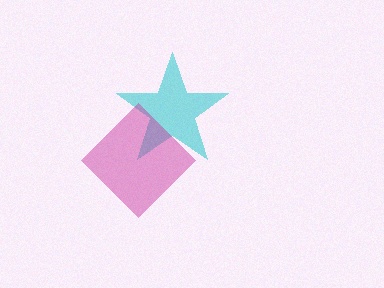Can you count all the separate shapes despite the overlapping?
Yes, there are 2 separate shapes.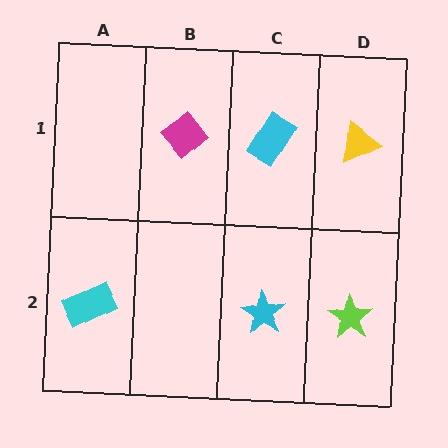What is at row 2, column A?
A cyan rectangle.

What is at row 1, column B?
A magenta diamond.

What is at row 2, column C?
A cyan star.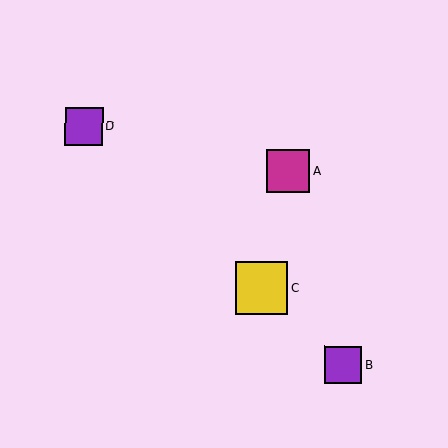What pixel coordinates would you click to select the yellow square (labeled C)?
Click at (261, 288) to select the yellow square C.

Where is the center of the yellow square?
The center of the yellow square is at (261, 288).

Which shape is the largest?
The yellow square (labeled C) is the largest.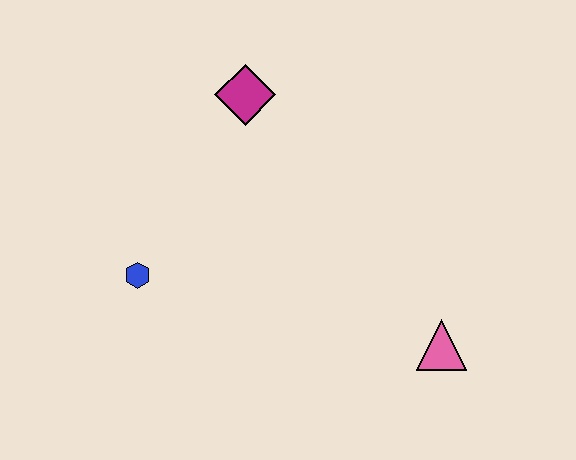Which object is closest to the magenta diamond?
The blue hexagon is closest to the magenta diamond.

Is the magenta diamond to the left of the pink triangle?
Yes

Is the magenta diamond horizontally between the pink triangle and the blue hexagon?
Yes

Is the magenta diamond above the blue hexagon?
Yes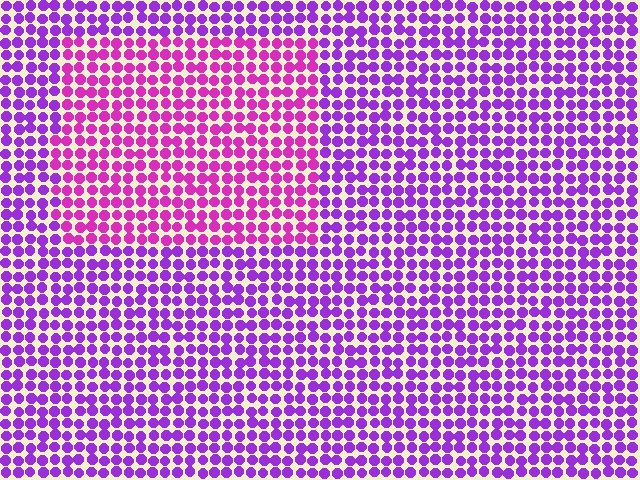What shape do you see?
I see a rectangle.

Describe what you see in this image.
The image is filled with small purple elements in a uniform arrangement. A rectangle-shaped region is visible where the elements are tinted to a slightly different hue, forming a subtle color boundary.